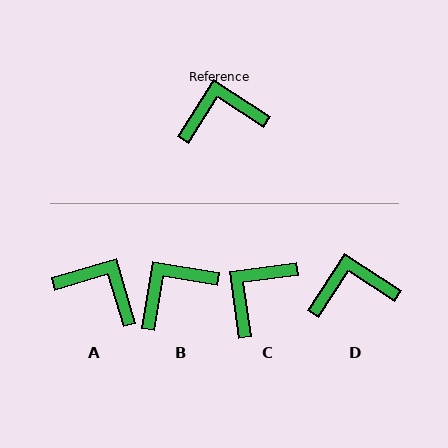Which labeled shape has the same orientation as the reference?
D.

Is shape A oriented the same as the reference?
No, it is off by about 41 degrees.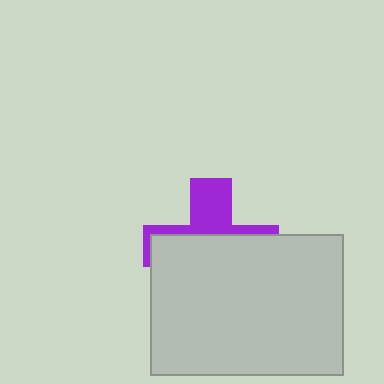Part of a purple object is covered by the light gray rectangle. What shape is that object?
It is a cross.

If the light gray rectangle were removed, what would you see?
You would see the complete purple cross.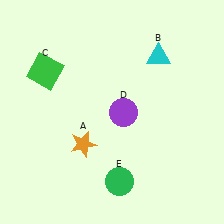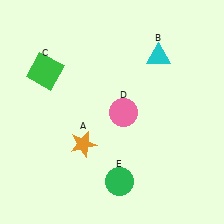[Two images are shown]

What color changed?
The circle (D) changed from purple in Image 1 to pink in Image 2.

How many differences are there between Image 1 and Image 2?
There is 1 difference between the two images.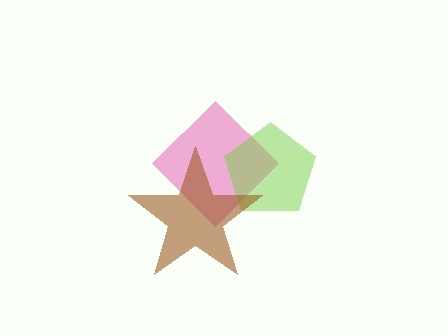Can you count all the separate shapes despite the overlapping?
Yes, there are 3 separate shapes.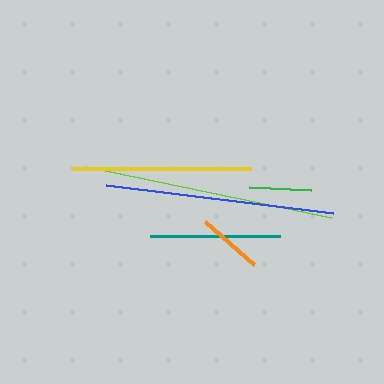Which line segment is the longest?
The lime line is the longest at approximately 250 pixels.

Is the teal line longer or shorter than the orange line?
The teal line is longer than the orange line.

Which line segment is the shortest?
The green line is the shortest at approximately 62 pixels.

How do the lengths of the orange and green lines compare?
The orange and green lines are approximately the same length.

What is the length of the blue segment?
The blue segment is approximately 228 pixels long.